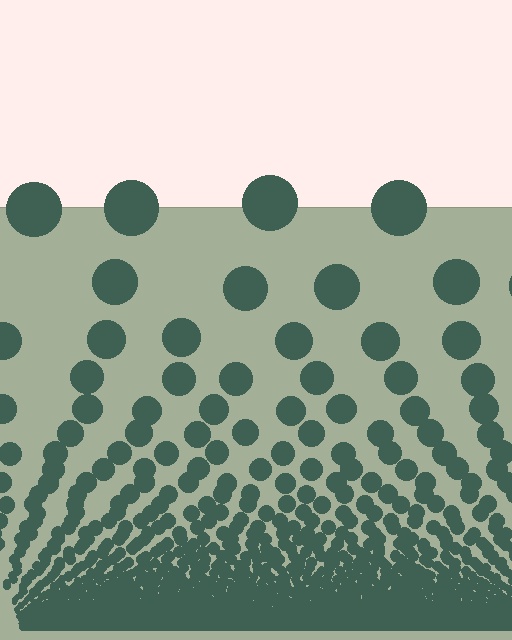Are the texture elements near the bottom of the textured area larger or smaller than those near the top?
Smaller. The gradient is inverted — elements near the bottom are smaller and denser.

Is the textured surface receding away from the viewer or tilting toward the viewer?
The surface appears to tilt toward the viewer. Texture elements get larger and sparser toward the top.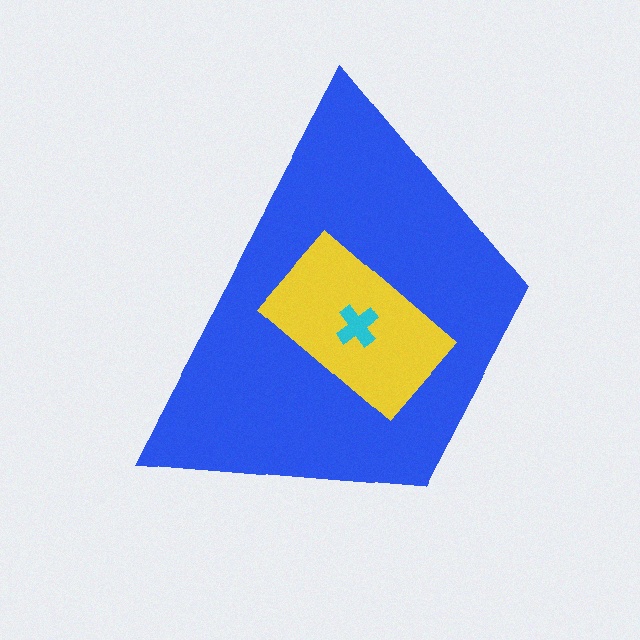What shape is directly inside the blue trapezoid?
The yellow rectangle.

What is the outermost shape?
The blue trapezoid.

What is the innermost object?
The cyan cross.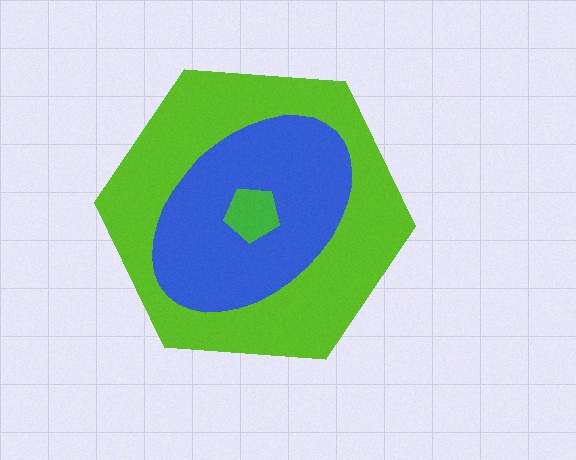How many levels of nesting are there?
3.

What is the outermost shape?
The lime hexagon.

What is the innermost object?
The green pentagon.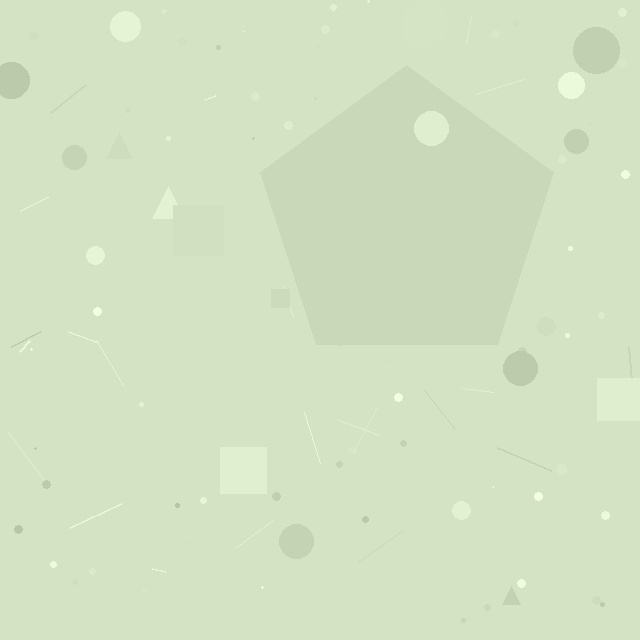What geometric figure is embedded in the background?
A pentagon is embedded in the background.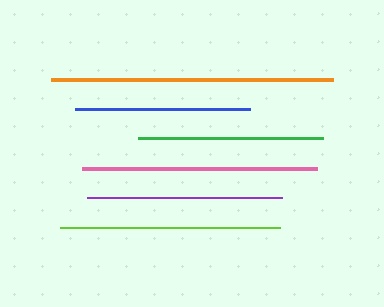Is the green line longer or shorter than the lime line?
The lime line is longer than the green line.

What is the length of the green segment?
The green segment is approximately 185 pixels long.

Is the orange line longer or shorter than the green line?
The orange line is longer than the green line.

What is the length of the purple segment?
The purple segment is approximately 195 pixels long.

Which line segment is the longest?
The orange line is the longest at approximately 281 pixels.